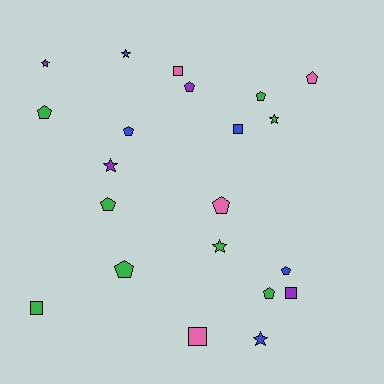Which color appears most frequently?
Green, with 8 objects.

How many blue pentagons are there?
There are 2 blue pentagons.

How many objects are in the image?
There are 21 objects.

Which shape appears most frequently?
Pentagon, with 10 objects.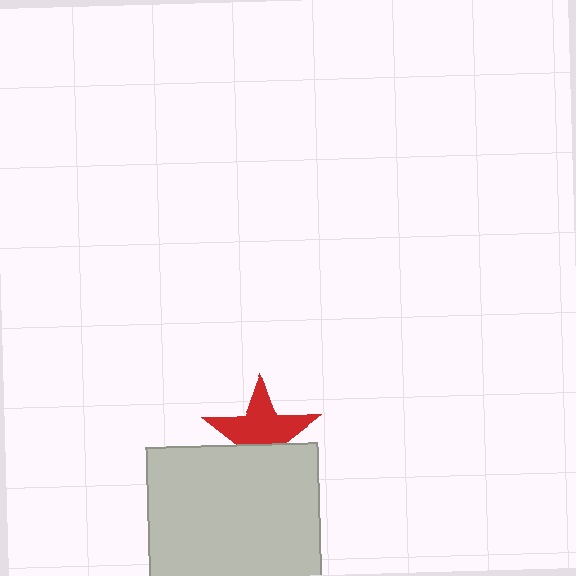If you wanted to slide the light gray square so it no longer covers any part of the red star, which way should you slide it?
Slide it down — that is the most direct way to separate the two shapes.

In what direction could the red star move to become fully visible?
The red star could move up. That would shift it out from behind the light gray square entirely.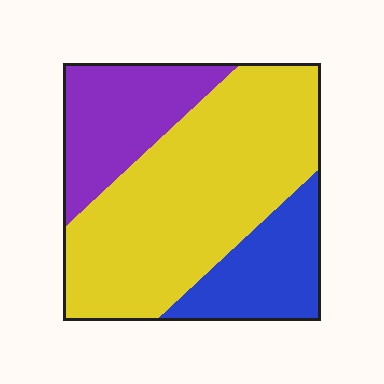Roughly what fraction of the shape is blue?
Blue takes up less than a quarter of the shape.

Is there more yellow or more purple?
Yellow.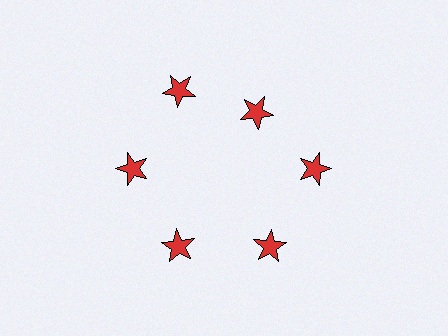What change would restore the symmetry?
The symmetry would be restored by moving it outward, back onto the ring so that all 6 stars sit at equal angles and equal distance from the center.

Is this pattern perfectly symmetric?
No. The 6 red stars are arranged in a ring, but one element near the 1 o'clock position is pulled inward toward the center, breaking the 6-fold rotational symmetry.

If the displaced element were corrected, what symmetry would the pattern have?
It would have 6-fold rotational symmetry — the pattern would map onto itself every 60 degrees.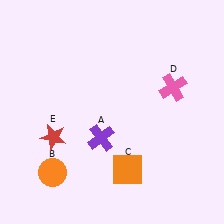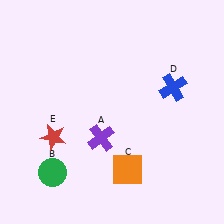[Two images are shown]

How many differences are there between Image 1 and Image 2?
There are 2 differences between the two images.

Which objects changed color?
B changed from orange to green. D changed from pink to blue.